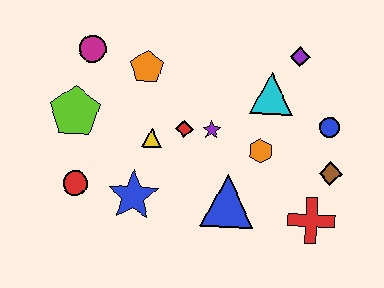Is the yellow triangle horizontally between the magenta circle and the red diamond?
Yes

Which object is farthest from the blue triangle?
The magenta circle is farthest from the blue triangle.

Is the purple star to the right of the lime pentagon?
Yes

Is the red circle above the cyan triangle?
No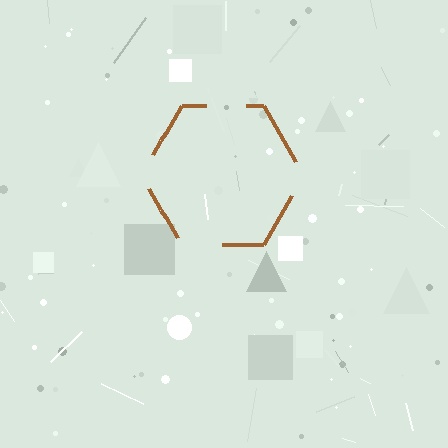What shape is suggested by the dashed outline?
The dashed outline suggests a hexagon.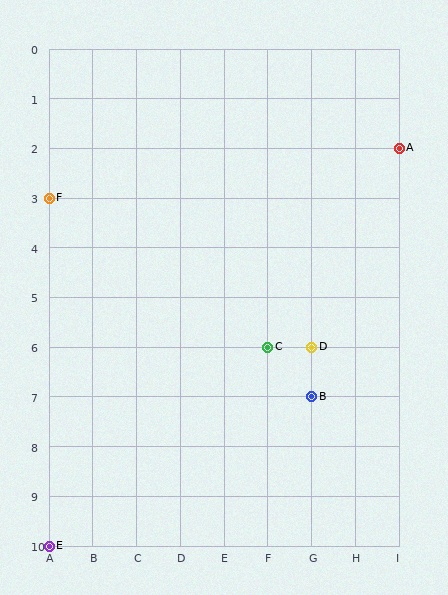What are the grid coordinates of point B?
Point B is at grid coordinates (G, 7).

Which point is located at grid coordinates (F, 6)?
Point C is at (F, 6).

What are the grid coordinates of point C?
Point C is at grid coordinates (F, 6).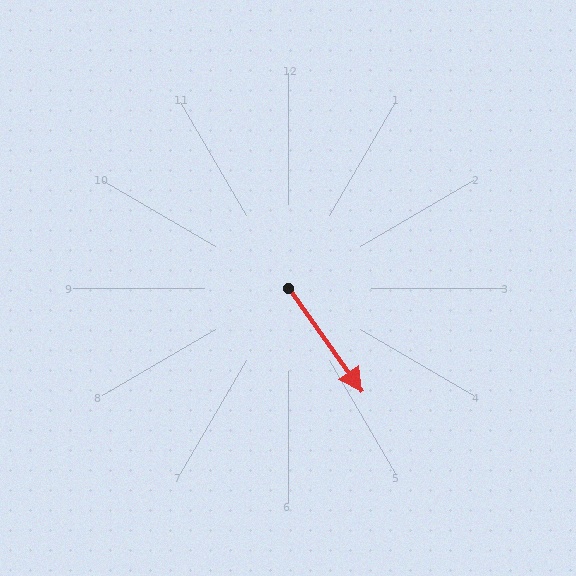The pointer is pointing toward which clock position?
Roughly 5 o'clock.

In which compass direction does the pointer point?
Southeast.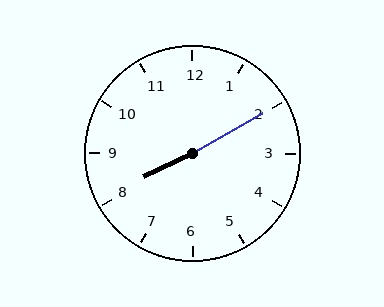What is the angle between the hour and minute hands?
Approximately 175 degrees.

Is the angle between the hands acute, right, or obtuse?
It is obtuse.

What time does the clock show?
8:10.